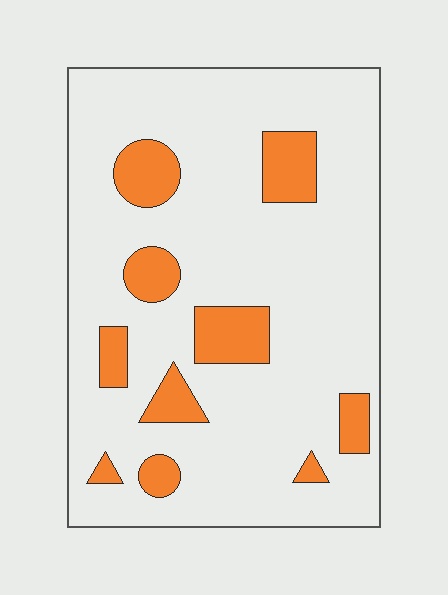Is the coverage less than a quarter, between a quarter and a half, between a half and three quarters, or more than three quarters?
Less than a quarter.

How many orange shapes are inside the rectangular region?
10.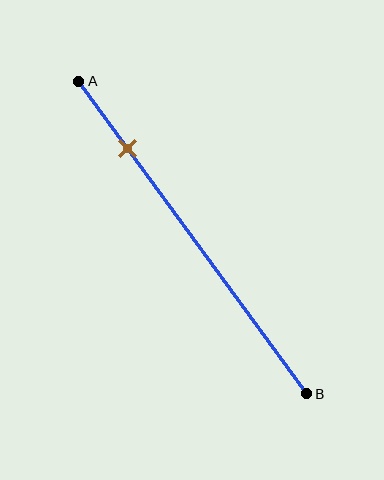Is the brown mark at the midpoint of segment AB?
No, the mark is at about 20% from A, not at the 50% midpoint.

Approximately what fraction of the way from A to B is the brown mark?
The brown mark is approximately 20% of the way from A to B.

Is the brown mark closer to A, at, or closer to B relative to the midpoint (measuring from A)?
The brown mark is closer to point A than the midpoint of segment AB.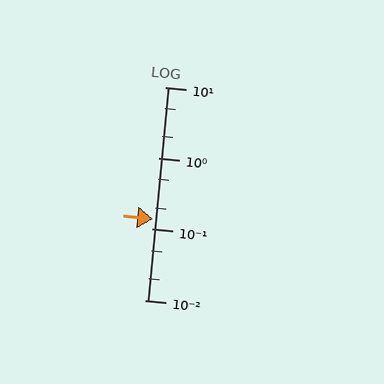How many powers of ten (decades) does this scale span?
The scale spans 3 decades, from 0.01 to 10.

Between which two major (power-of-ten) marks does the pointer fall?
The pointer is between 0.1 and 1.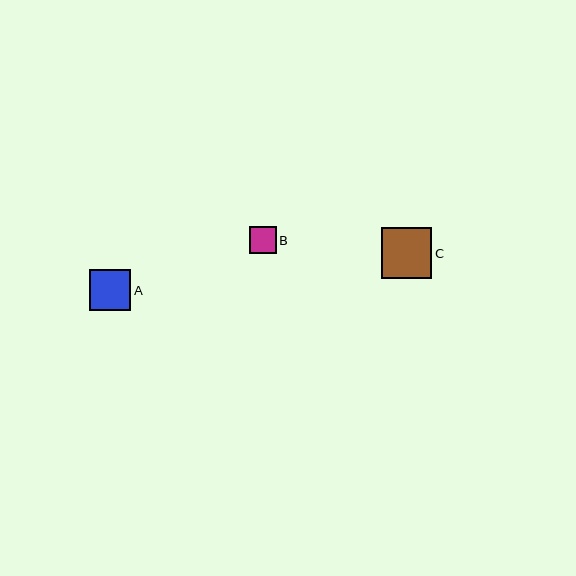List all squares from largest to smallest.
From largest to smallest: C, A, B.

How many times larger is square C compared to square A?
Square C is approximately 1.2 times the size of square A.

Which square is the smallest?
Square B is the smallest with a size of approximately 27 pixels.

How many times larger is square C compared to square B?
Square C is approximately 1.9 times the size of square B.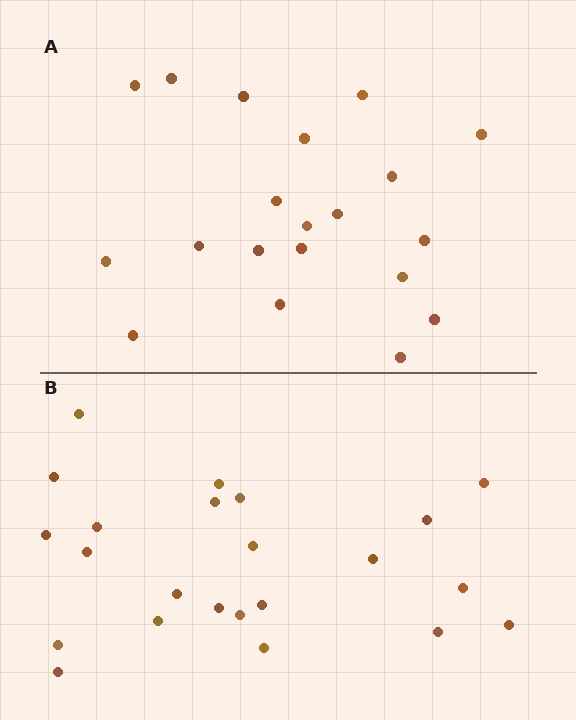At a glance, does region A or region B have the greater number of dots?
Region B (the bottom region) has more dots.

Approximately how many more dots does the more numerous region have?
Region B has just a few more — roughly 2 or 3 more dots than region A.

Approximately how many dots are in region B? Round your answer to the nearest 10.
About 20 dots. (The exact count is 23, which rounds to 20.)